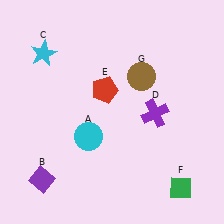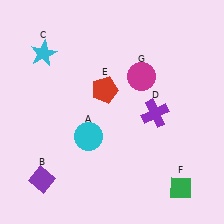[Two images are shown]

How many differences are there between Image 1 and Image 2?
There is 1 difference between the two images.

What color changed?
The circle (G) changed from brown in Image 1 to magenta in Image 2.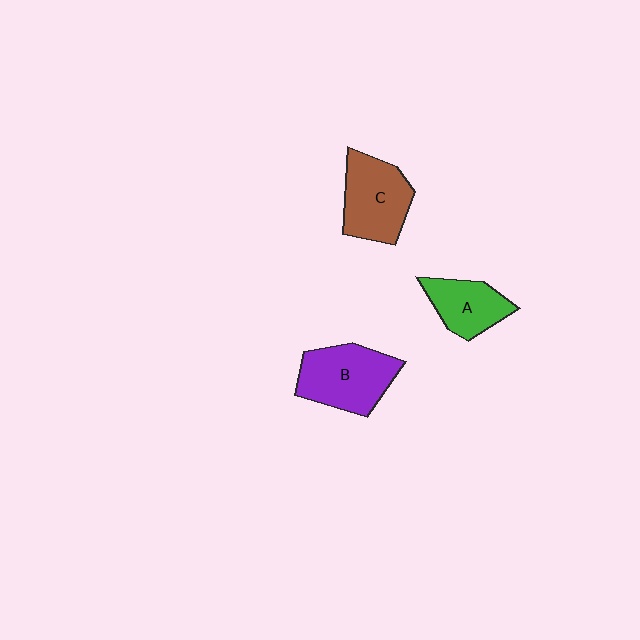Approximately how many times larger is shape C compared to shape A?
Approximately 1.4 times.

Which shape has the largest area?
Shape B (purple).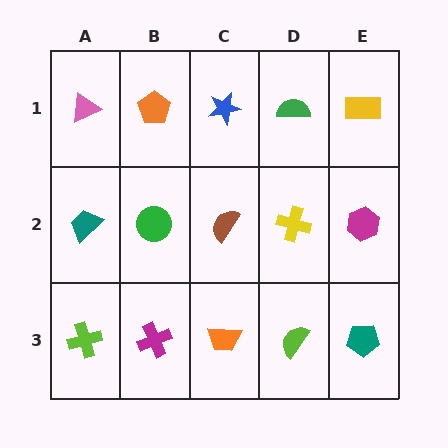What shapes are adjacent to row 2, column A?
A pink triangle (row 1, column A), a lime cross (row 3, column A), a green circle (row 2, column B).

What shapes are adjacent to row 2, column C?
A blue star (row 1, column C), an orange trapezoid (row 3, column C), a green circle (row 2, column B), a yellow cross (row 2, column D).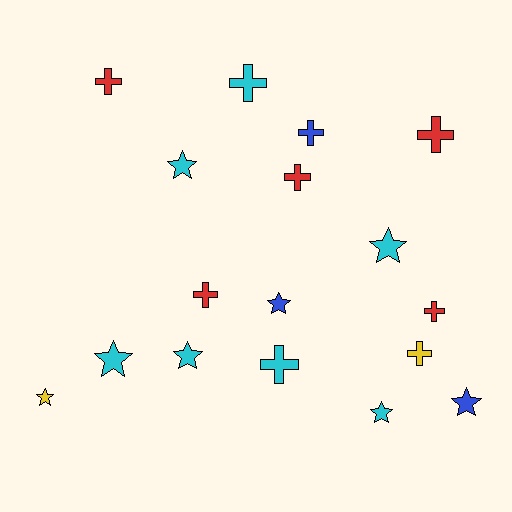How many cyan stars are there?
There are 5 cyan stars.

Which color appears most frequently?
Cyan, with 7 objects.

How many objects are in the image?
There are 17 objects.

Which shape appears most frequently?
Cross, with 9 objects.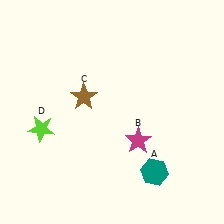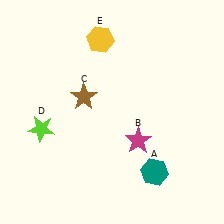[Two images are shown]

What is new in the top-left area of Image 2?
A yellow hexagon (E) was added in the top-left area of Image 2.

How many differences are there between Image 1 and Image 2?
There is 1 difference between the two images.